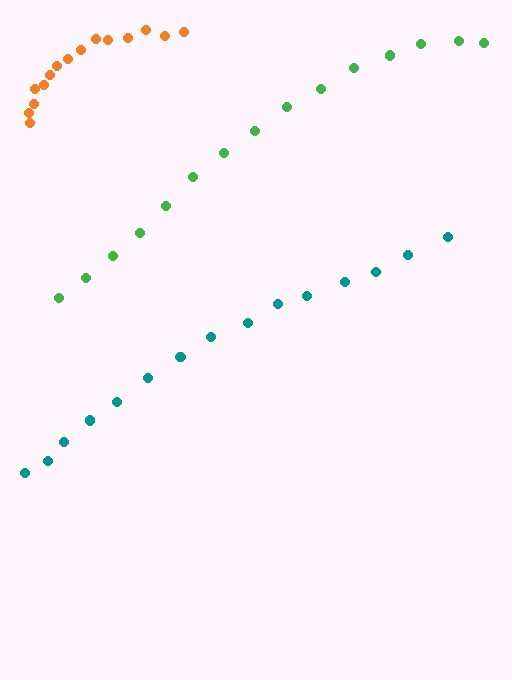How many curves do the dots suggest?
There are 3 distinct paths.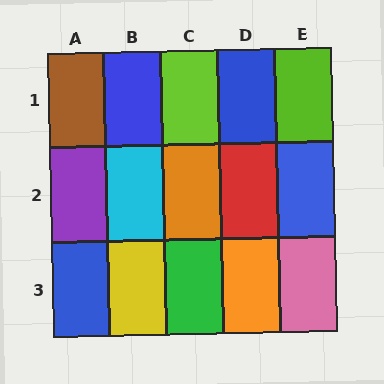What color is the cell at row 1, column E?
Lime.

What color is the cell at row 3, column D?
Orange.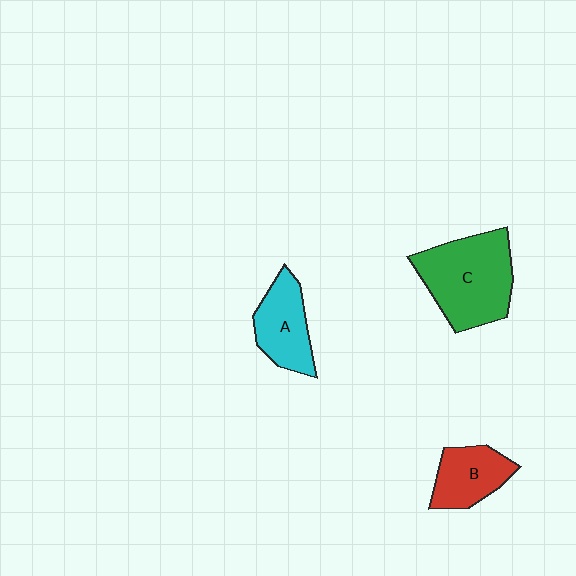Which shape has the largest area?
Shape C (green).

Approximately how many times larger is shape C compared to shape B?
Approximately 1.8 times.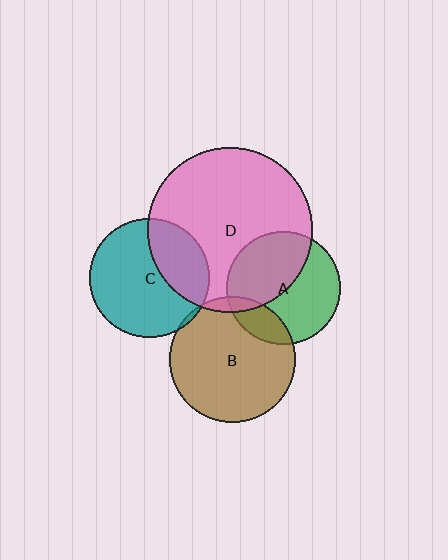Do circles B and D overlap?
Yes.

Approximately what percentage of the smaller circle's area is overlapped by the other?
Approximately 5%.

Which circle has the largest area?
Circle D (pink).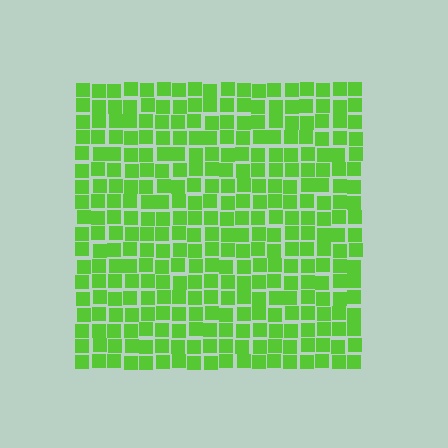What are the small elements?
The small elements are squares.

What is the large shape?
The large shape is a square.